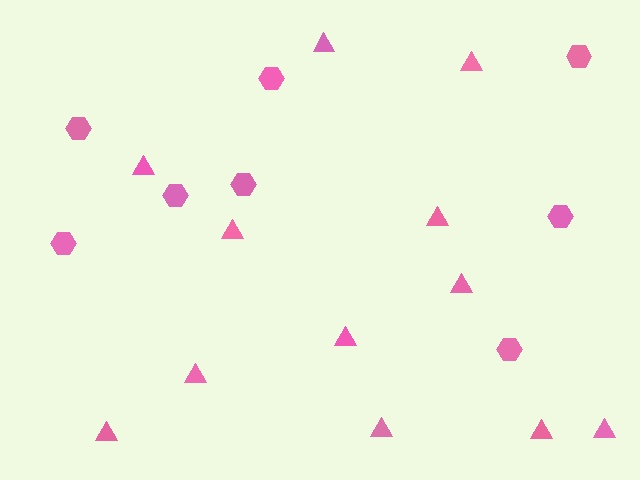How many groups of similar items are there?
There are 2 groups: one group of hexagons (8) and one group of triangles (12).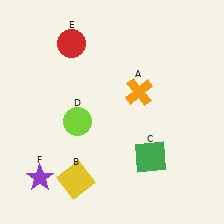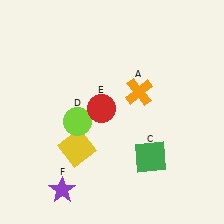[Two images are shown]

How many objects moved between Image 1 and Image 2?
3 objects moved between the two images.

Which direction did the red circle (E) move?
The red circle (E) moved down.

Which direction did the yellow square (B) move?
The yellow square (B) moved up.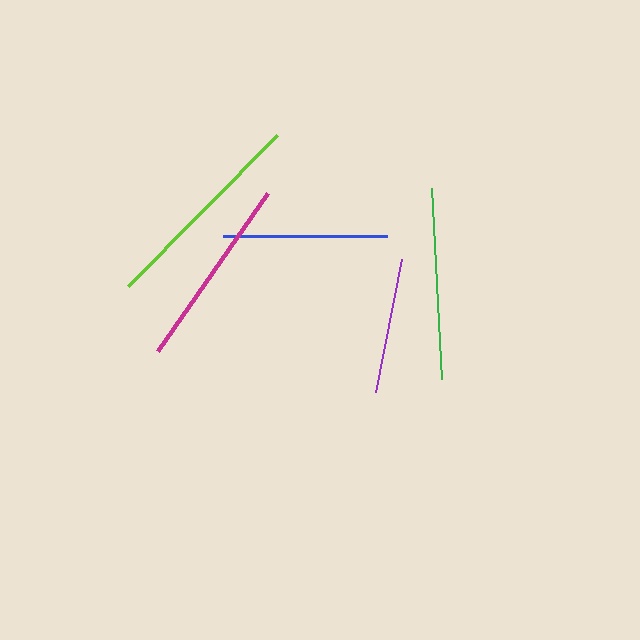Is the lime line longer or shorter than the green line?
The lime line is longer than the green line.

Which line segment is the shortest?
The purple line is the shortest at approximately 135 pixels.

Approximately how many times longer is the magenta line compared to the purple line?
The magenta line is approximately 1.4 times the length of the purple line.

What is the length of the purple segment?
The purple segment is approximately 135 pixels long.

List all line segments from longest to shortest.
From longest to shortest: lime, magenta, green, blue, purple.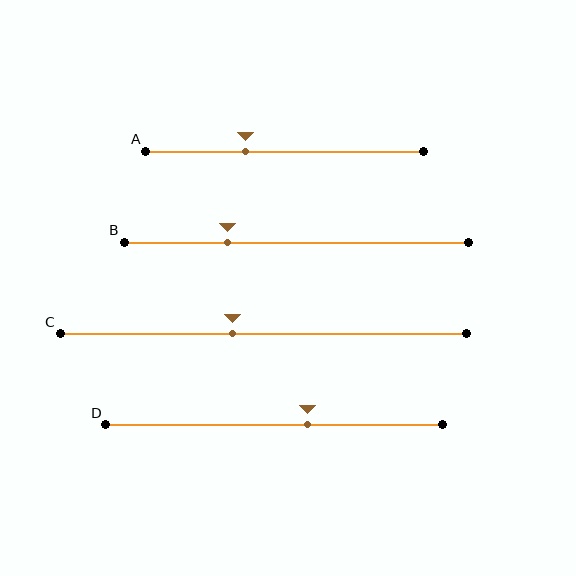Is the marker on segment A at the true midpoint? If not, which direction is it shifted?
No, the marker on segment A is shifted to the left by about 14% of the segment length.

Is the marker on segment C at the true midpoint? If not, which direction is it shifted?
No, the marker on segment C is shifted to the left by about 7% of the segment length.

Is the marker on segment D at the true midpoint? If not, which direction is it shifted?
No, the marker on segment D is shifted to the right by about 10% of the segment length.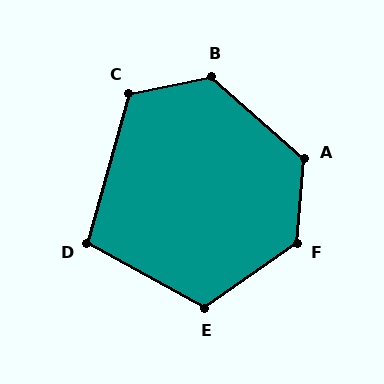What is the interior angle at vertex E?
Approximately 116 degrees (obtuse).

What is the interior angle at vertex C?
Approximately 117 degrees (obtuse).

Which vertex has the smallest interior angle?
D, at approximately 103 degrees.